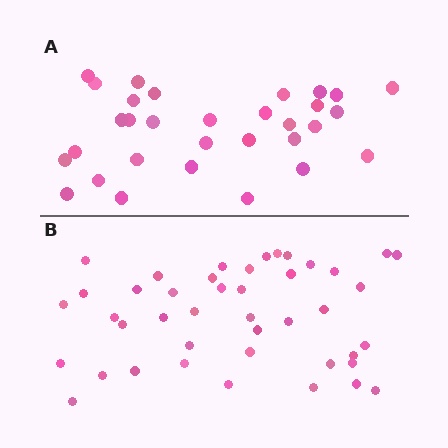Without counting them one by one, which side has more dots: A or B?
Region B (the bottom region) has more dots.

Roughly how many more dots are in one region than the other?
Region B has roughly 12 or so more dots than region A.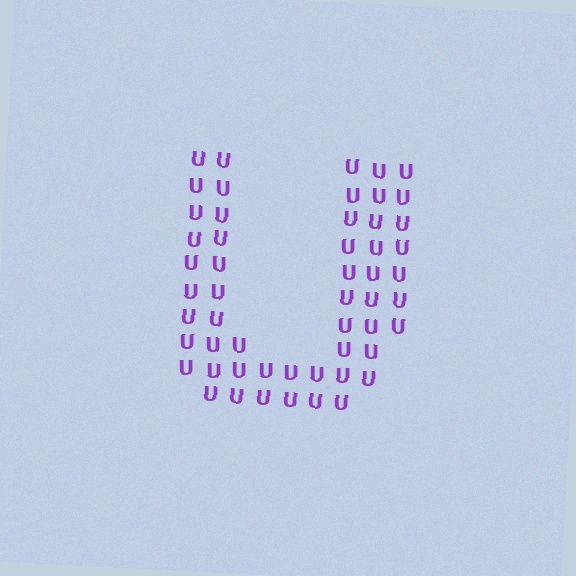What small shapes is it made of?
It is made of small letter U's.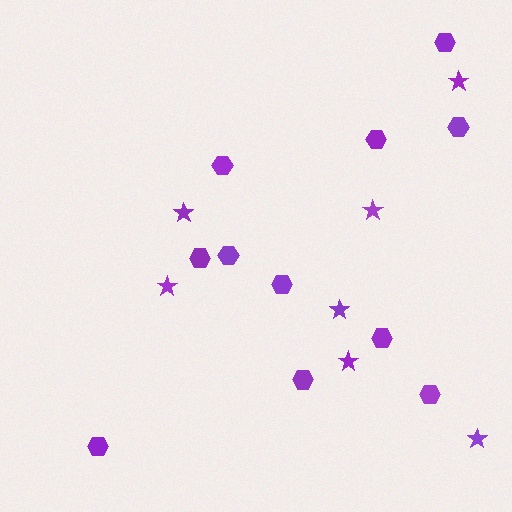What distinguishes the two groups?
There are 2 groups: one group of hexagons (11) and one group of stars (7).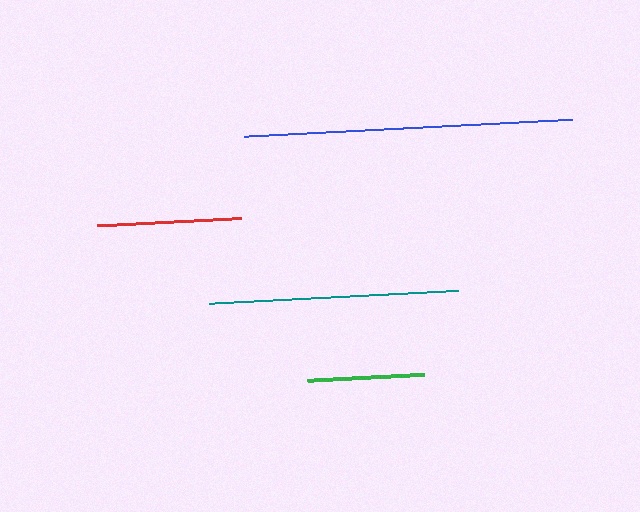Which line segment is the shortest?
The green line is the shortest at approximately 117 pixels.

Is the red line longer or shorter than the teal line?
The teal line is longer than the red line.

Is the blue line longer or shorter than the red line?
The blue line is longer than the red line.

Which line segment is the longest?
The blue line is the longest at approximately 329 pixels.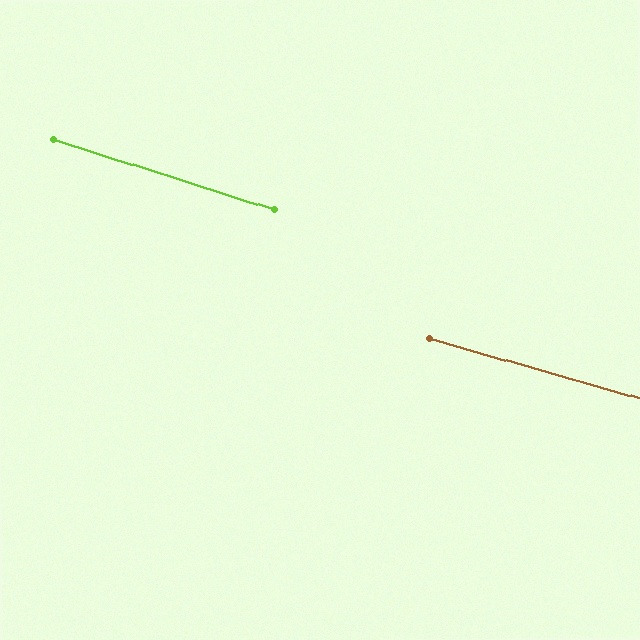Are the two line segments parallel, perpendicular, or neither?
Parallel — their directions differ by only 1.5°.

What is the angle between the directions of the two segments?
Approximately 1 degree.